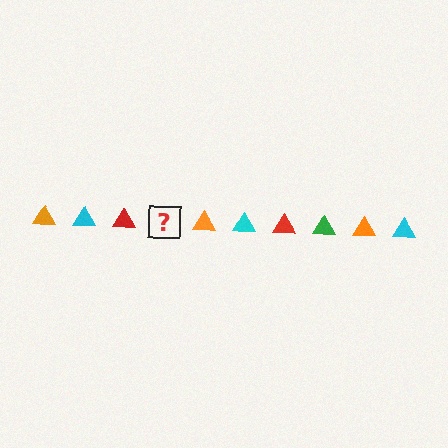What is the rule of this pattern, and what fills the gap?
The rule is that the pattern cycles through orange, cyan, red, green triangles. The gap should be filled with a green triangle.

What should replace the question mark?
The question mark should be replaced with a green triangle.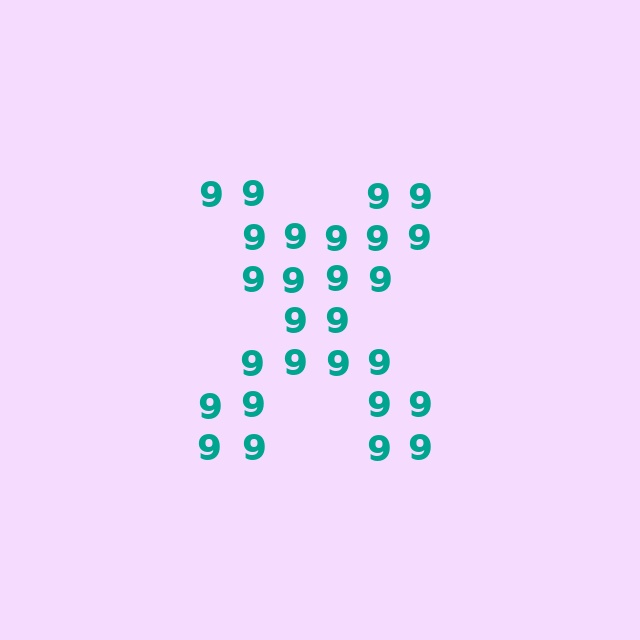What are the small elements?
The small elements are digit 9's.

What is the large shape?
The large shape is the letter X.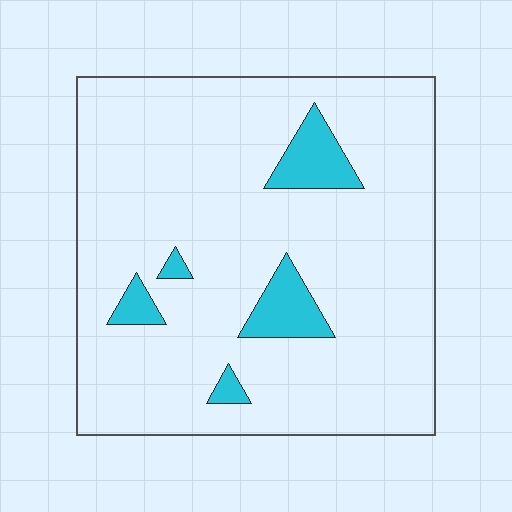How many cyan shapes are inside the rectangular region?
5.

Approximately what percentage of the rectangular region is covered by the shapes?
Approximately 10%.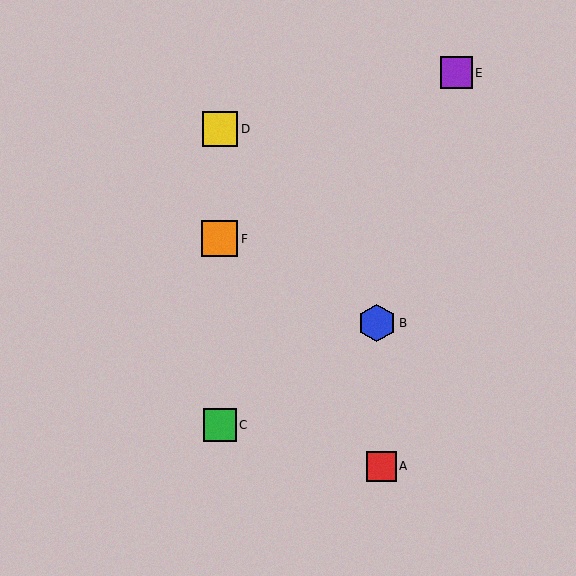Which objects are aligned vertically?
Objects C, D, F are aligned vertically.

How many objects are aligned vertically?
3 objects (C, D, F) are aligned vertically.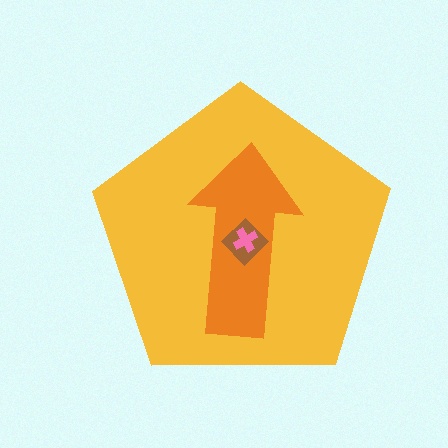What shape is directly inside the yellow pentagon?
The orange arrow.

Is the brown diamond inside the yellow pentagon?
Yes.